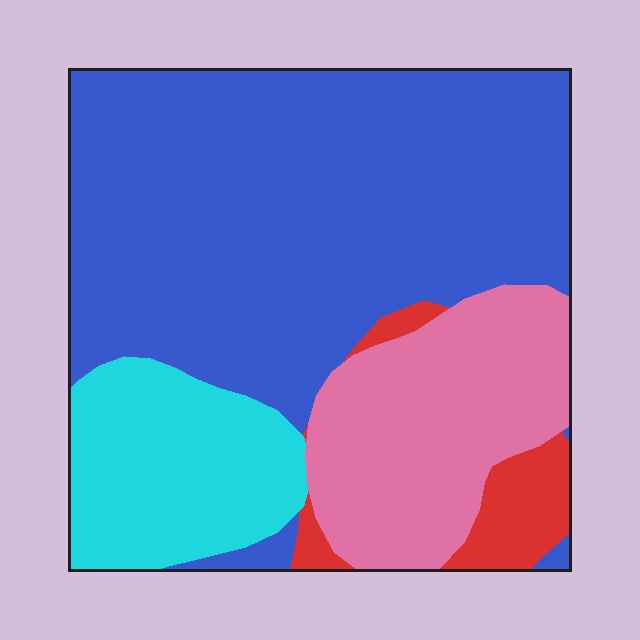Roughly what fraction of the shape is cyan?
Cyan takes up about one sixth (1/6) of the shape.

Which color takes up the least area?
Red, at roughly 5%.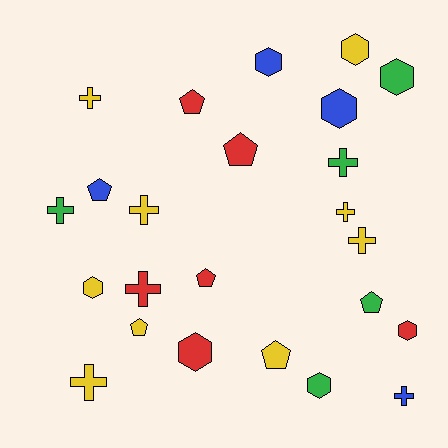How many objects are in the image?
There are 24 objects.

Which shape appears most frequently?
Cross, with 9 objects.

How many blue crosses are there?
There is 1 blue cross.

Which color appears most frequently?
Yellow, with 9 objects.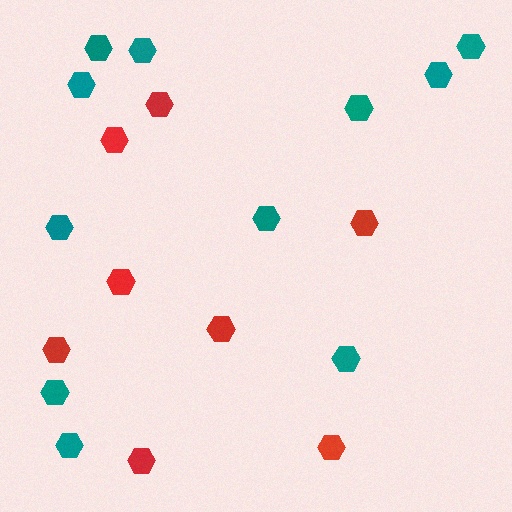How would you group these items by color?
There are 2 groups: one group of teal hexagons (11) and one group of red hexagons (8).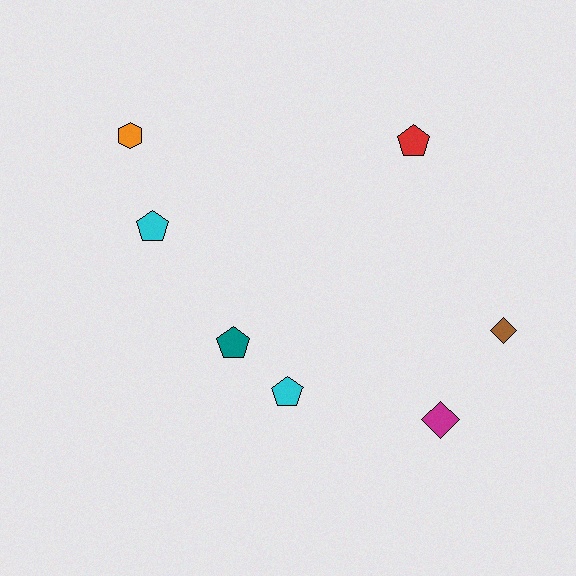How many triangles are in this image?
There are no triangles.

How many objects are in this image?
There are 7 objects.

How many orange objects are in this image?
There is 1 orange object.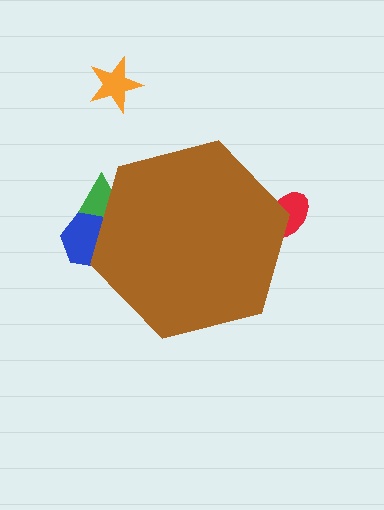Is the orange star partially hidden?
No, the orange star is fully visible.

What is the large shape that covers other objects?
A brown hexagon.